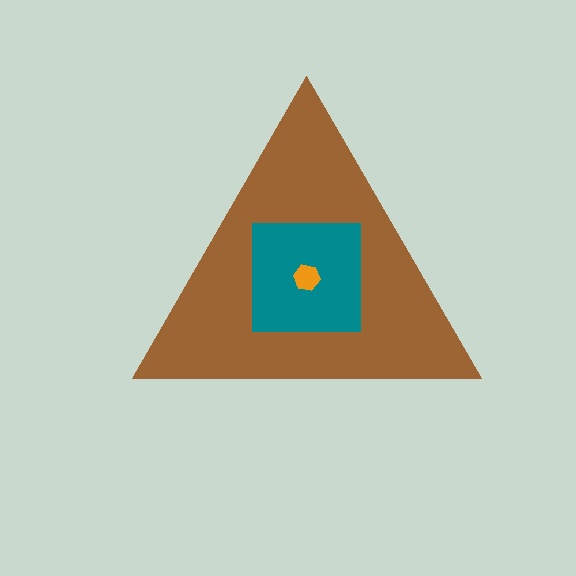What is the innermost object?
The orange hexagon.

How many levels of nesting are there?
3.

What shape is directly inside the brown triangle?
The teal square.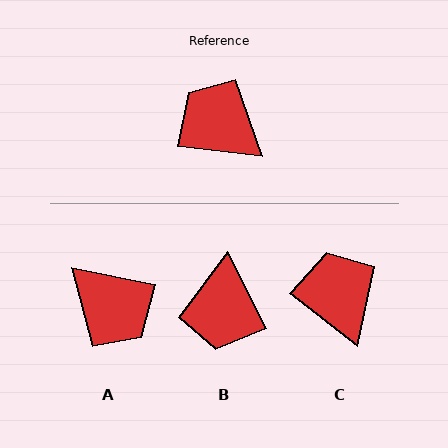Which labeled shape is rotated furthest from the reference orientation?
A, about 176 degrees away.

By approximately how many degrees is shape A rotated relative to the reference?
Approximately 176 degrees counter-clockwise.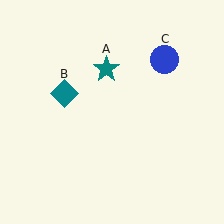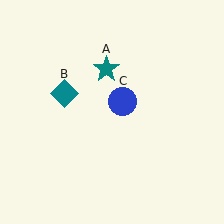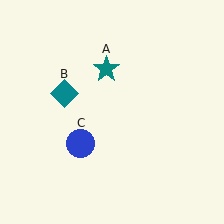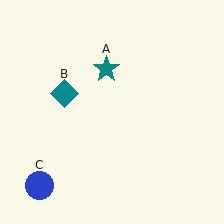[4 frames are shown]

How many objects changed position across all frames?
1 object changed position: blue circle (object C).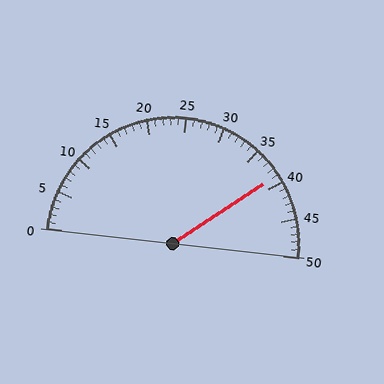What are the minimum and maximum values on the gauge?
The gauge ranges from 0 to 50.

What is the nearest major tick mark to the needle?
The nearest major tick mark is 40.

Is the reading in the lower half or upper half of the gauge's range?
The reading is in the upper half of the range (0 to 50).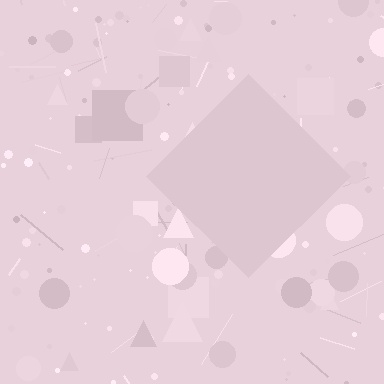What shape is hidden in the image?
A diamond is hidden in the image.